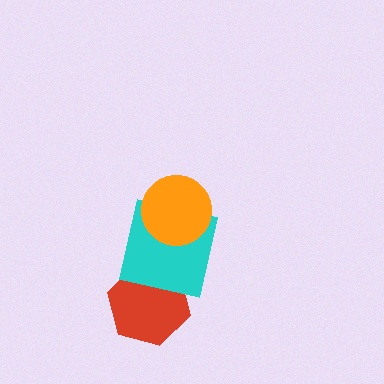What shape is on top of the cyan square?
The orange circle is on top of the cyan square.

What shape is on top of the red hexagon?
The cyan square is on top of the red hexagon.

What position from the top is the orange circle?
The orange circle is 1st from the top.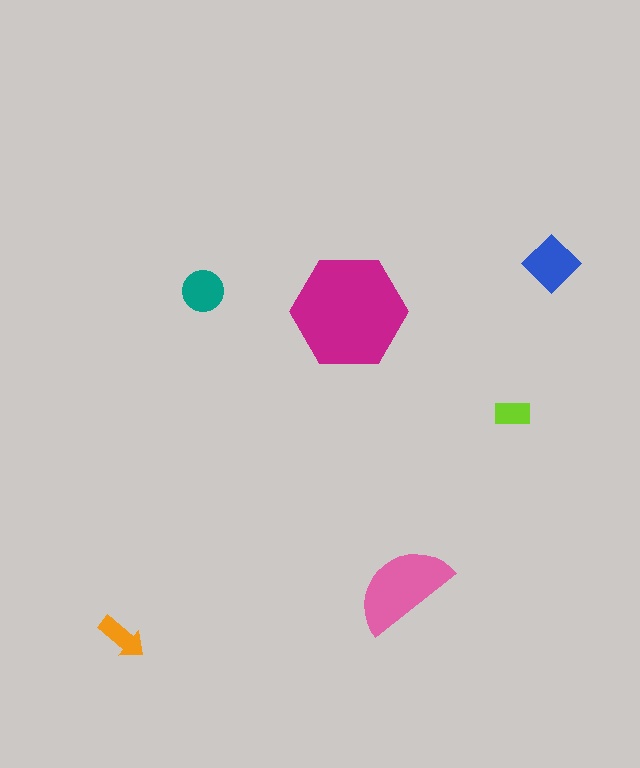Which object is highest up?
The blue diamond is topmost.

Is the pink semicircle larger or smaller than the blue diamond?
Larger.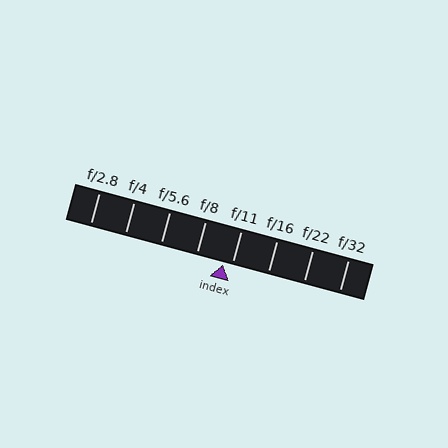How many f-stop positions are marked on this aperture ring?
There are 8 f-stop positions marked.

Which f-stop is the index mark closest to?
The index mark is closest to f/11.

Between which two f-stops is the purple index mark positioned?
The index mark is between f/8 and f/11.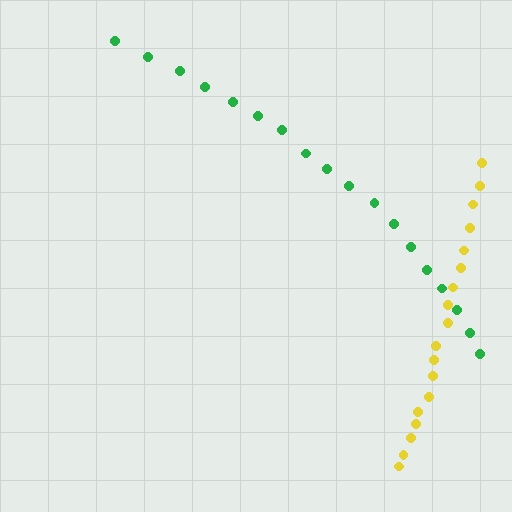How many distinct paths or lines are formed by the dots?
There are 2 distinct paths.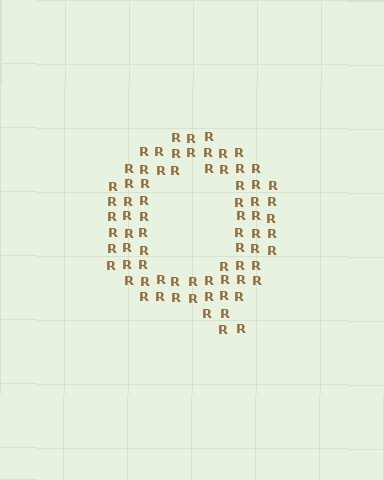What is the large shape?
The large shape is the letter Q.